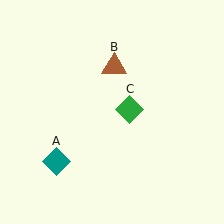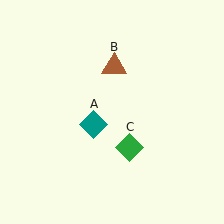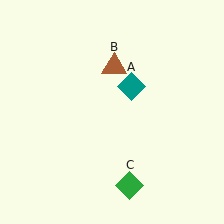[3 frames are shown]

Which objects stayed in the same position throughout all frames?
Brown triangle (object B) remained stationary.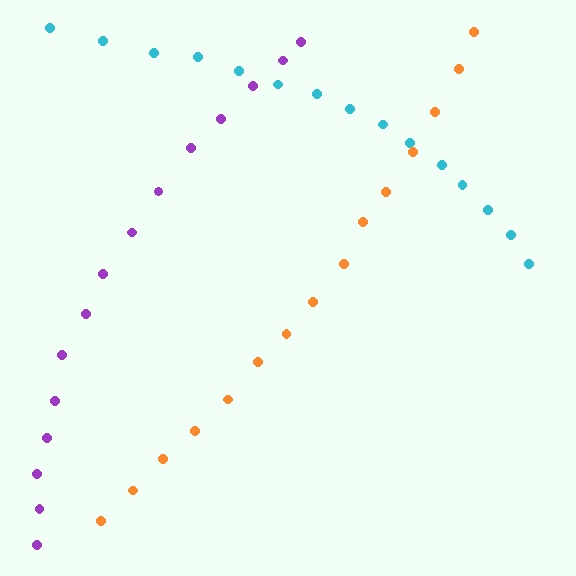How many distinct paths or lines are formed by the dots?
There are 3 distinct paths.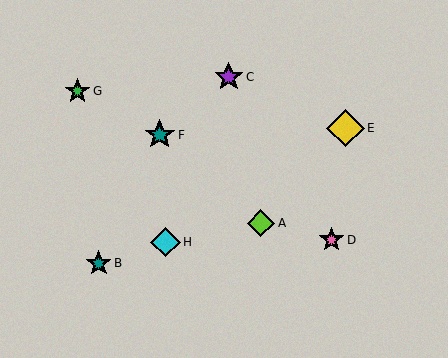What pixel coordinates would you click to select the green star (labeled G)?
Click at (78, 91) to select the green star G.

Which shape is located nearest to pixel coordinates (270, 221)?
The lime diamond (labeled A) at (261, 223) is nearest to that location.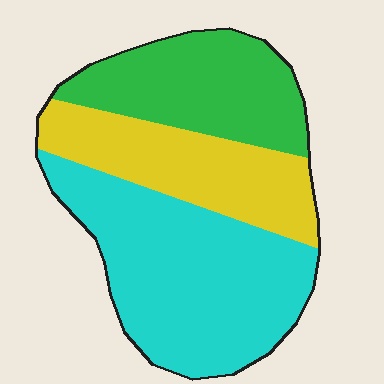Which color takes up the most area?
Cyan, at roughly 45%.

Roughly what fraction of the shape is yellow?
Yellow takes up about one quarter (1/4) of the shape.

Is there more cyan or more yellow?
Cyan.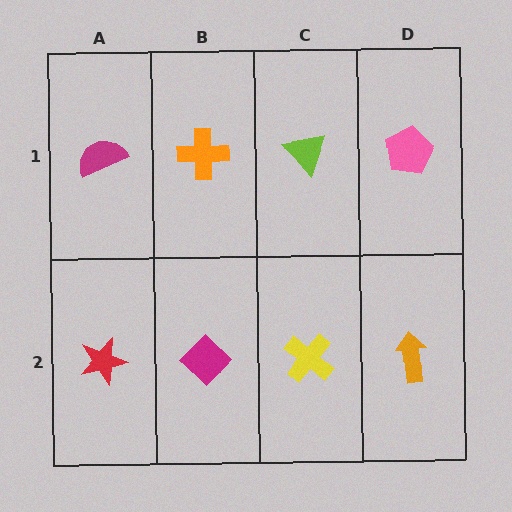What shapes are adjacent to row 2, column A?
A magenta semicircle (row 1, column A), a magenta diamond (row 2, column B).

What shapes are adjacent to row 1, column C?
A yellow cross (row 2, column C), an orange cross (row 1, column B), a pink pentagon (row 1, column D).